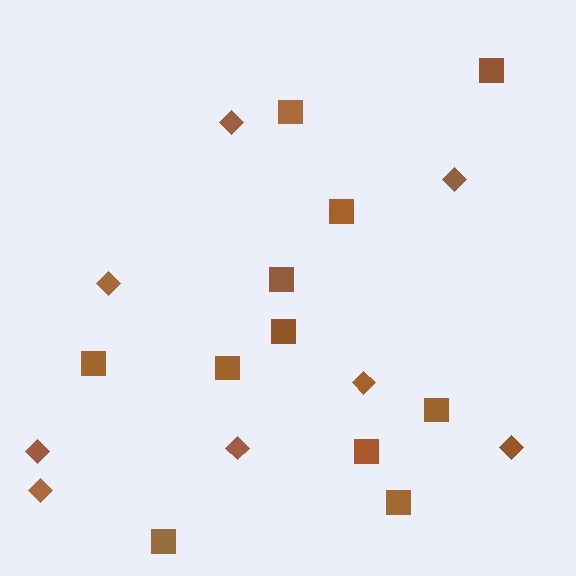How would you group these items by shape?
There are 2 groups: one group of diamonds (8) and one group of squares (11).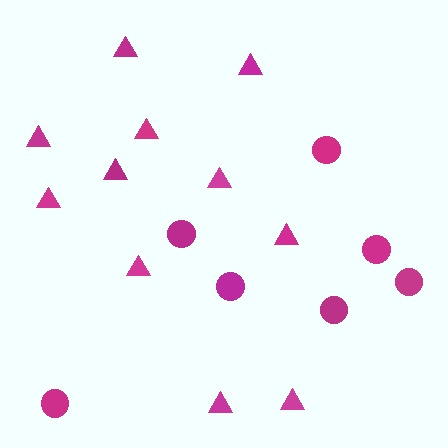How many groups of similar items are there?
There are 2 groups: one group of circles (7) and one group of triangles (11).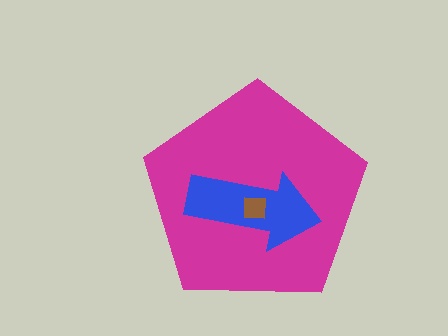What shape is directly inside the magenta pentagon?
The blue arrow.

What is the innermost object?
The brown square.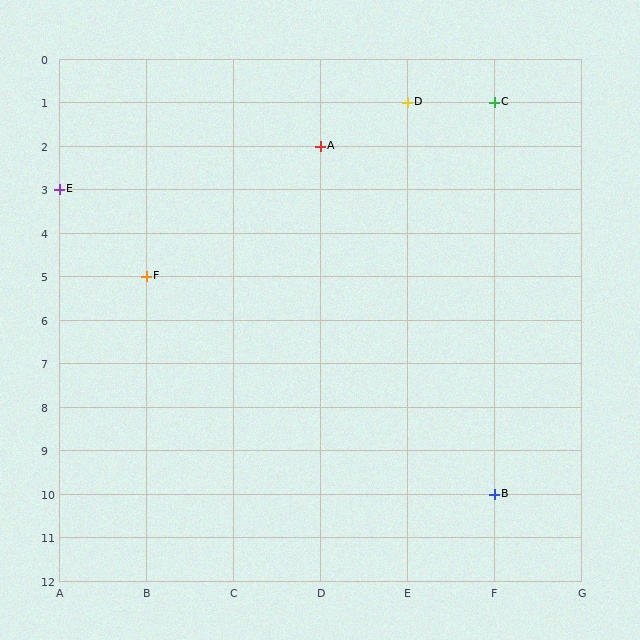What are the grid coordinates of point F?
Point F is at grid coordinates (B, 5).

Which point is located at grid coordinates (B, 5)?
Point F is at (B, 5).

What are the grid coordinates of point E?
Point E is at grid coordinates (A, 3).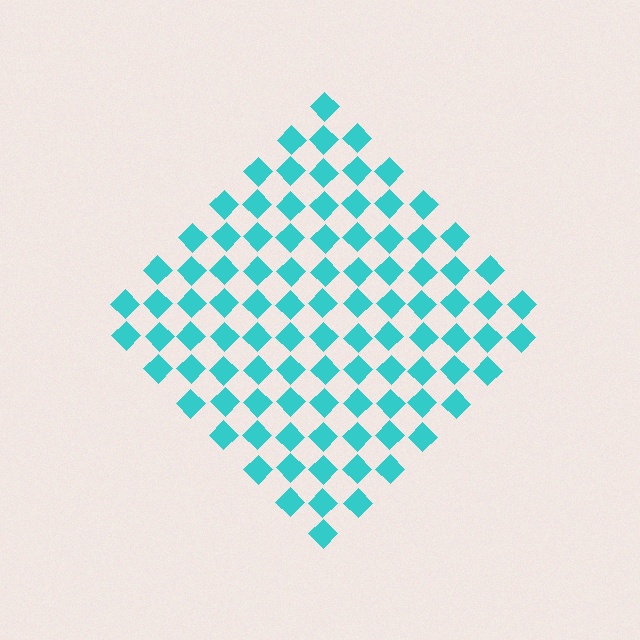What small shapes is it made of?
It is made of small diamonds.